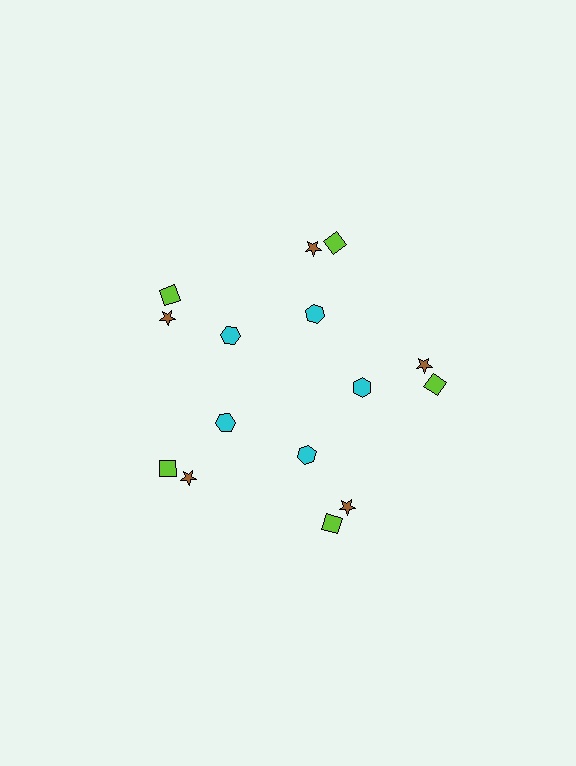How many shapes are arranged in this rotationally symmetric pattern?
There are 15 shapes, arranged in 5 groups of 3.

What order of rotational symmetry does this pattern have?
This pattern has 5-fold rotational symmetry.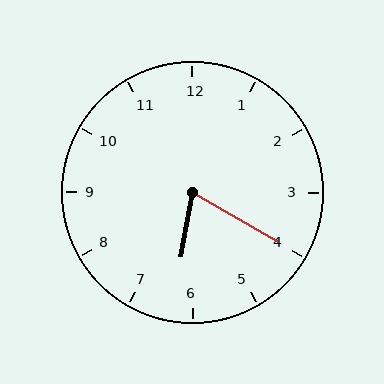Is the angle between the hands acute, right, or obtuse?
It is acute.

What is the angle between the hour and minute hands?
Approximately 70 degrees.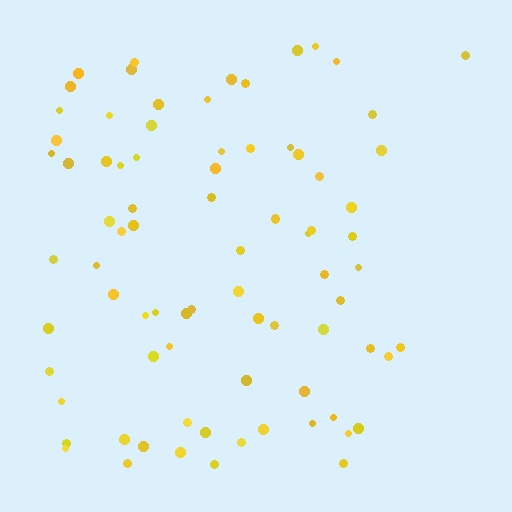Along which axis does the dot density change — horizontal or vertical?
Horizontal.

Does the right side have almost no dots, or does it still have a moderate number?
Still a moderate number, just noticeably fewer than the left.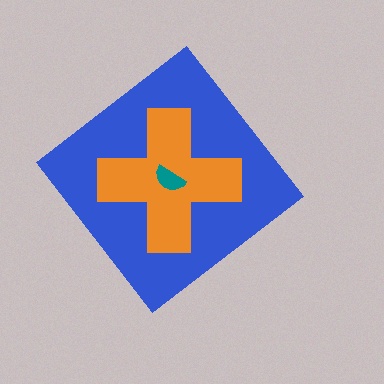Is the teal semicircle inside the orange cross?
Yes.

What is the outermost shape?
The blue diamond.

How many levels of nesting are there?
3.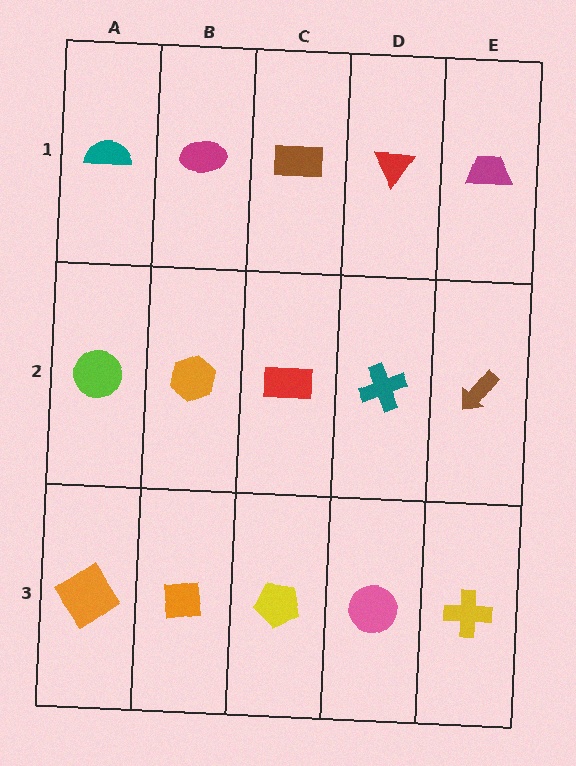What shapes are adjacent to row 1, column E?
A brown arrow (row 2, column E), a red triangle (row 1, column D).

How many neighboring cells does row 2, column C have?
4.